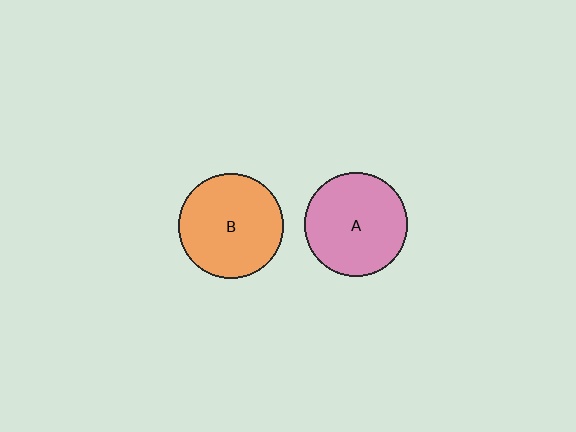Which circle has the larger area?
Circle B (orange).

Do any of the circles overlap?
No, none of the circles overlap.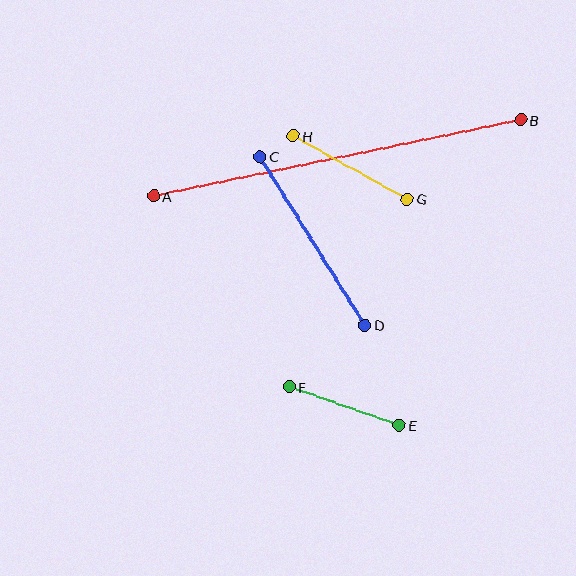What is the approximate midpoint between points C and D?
The midpoint is at approximately (313, 241) pixels.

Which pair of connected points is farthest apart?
Points A and B are farthest apart.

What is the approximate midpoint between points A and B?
The midpoint is at approximately (337, 158) pixels.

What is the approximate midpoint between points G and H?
The midpoint is at approximately (350, 167) pixels.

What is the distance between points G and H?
The distance is approximately 130 pixels.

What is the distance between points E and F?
The distance is approximately 116 pixels.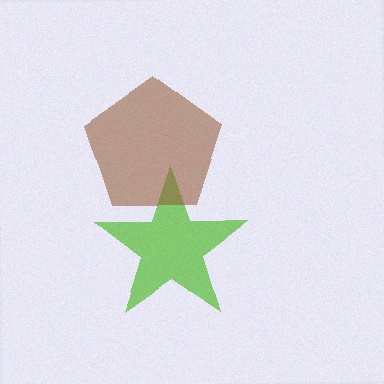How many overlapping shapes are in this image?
There are 2 overlapping shapes in the image.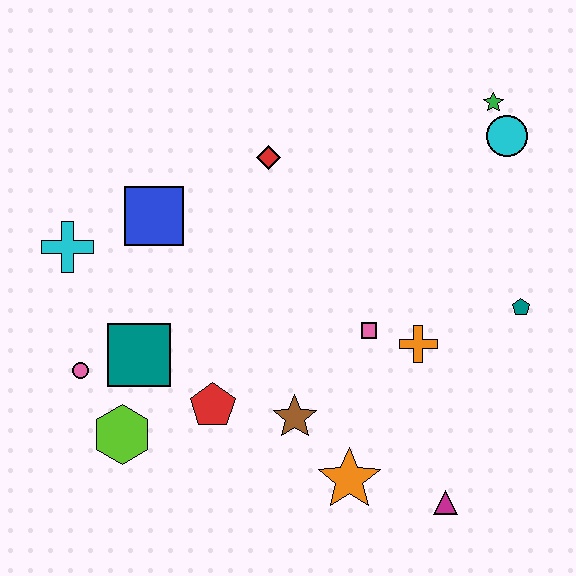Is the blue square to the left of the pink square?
Yes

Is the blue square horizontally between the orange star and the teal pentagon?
No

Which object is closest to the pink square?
The orange cross is closest to the pink square.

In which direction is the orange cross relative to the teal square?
The orange cross is to the right of the teal square.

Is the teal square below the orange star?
No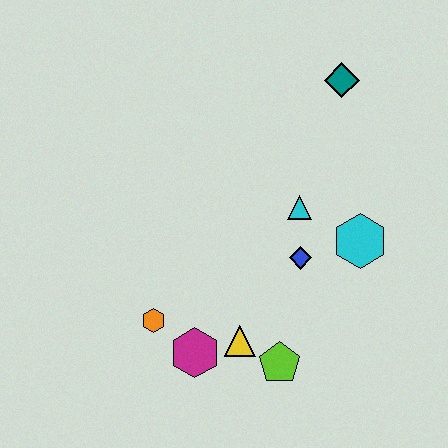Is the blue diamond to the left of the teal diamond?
Yes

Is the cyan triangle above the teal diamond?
No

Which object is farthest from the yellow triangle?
The teal diamond is farthest from the yellow triangle.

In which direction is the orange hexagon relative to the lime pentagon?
The orange hexagon is to the left of the lime pentagon.